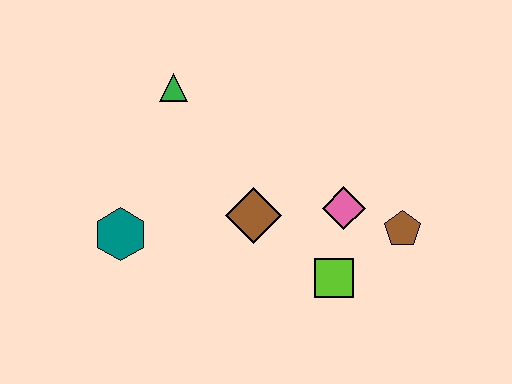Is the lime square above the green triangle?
No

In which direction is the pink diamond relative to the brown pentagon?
The pink diamond is to the left of the brown pentagon.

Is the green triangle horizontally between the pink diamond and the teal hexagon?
Yes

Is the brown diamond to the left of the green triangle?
No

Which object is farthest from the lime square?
The green triangle is farthest from the lime square.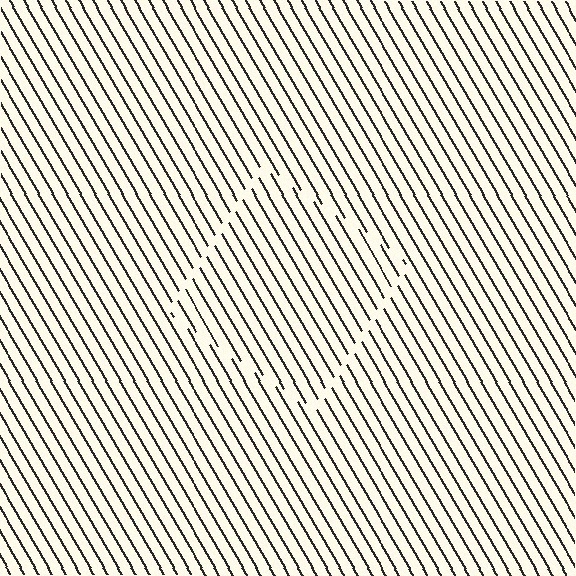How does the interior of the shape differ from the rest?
The interior of the shape contains the same grating, shifted by half a period — the contour is defined by the phase discontinuity where line-ends from the inner and outer gratings abut.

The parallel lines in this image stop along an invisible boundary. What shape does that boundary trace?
An illusory square. The interior of the shape contains the same grating, shifted by half a period — the contour is defined by the phase discontinuity where line-ends from the inner and outer gratings abut.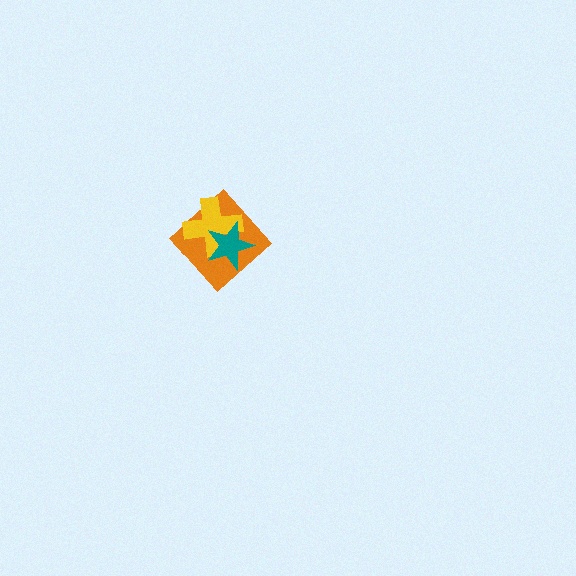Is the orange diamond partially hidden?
Yes, it is partially covered by another shape.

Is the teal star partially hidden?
No, no other shape covers it.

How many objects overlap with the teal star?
2 objects overlap with the teal star.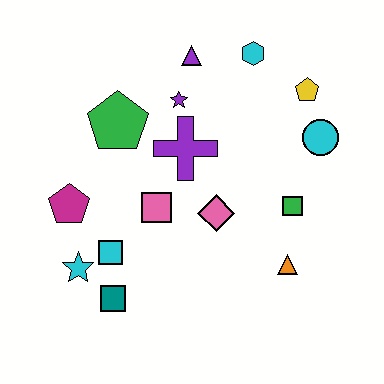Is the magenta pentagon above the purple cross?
No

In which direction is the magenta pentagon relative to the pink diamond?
The magenta pentagon is to the left of the pink diamond.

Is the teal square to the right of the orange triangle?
No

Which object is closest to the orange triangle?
The green square is closest to the orange triangle.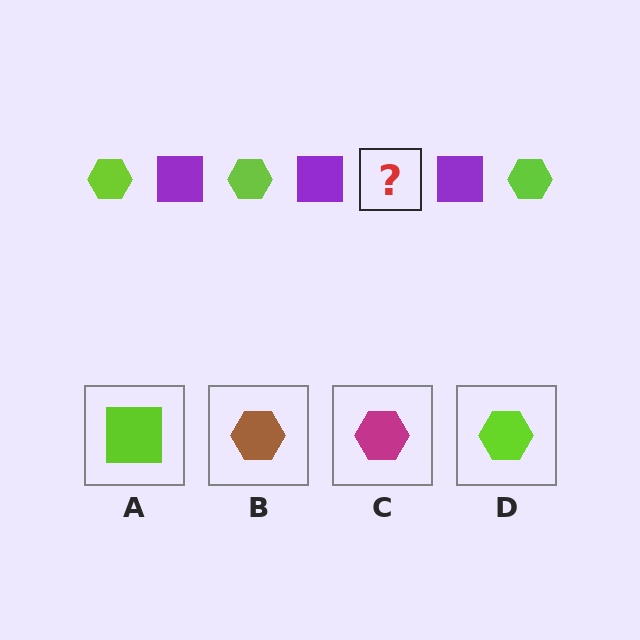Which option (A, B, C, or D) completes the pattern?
D.